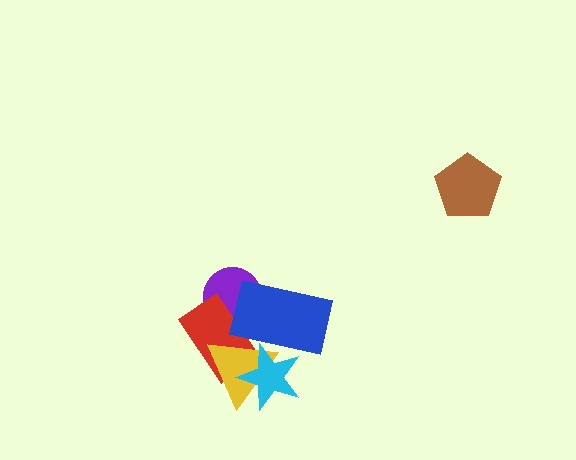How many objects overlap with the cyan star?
3 objects overlap with the cyan star.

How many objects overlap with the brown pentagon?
0 objects overlap with the brown pentagon.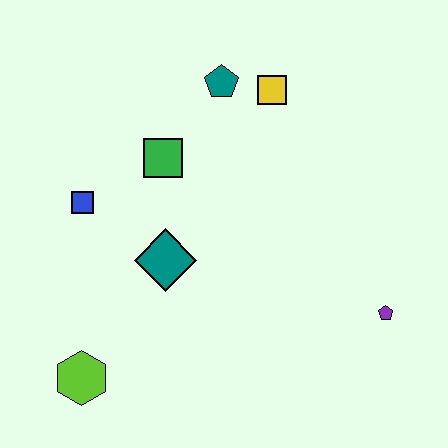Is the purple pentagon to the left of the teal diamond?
No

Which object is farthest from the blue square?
The purple pentagon is farthest from the blue square.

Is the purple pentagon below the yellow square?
Yes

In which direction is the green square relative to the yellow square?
The green square is to the left of the yellow square.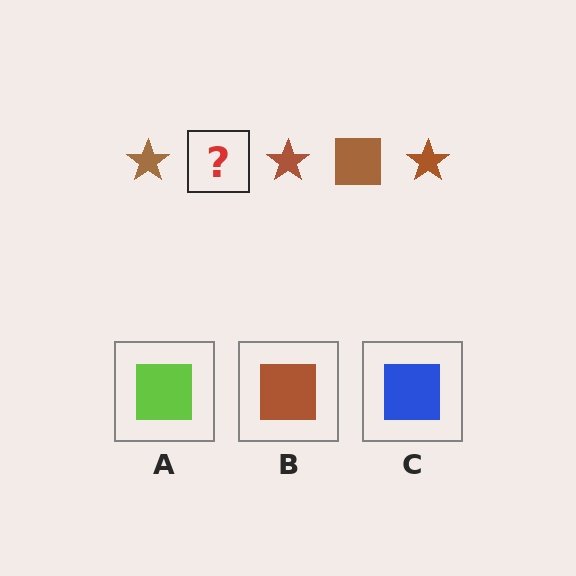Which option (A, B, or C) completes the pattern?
B.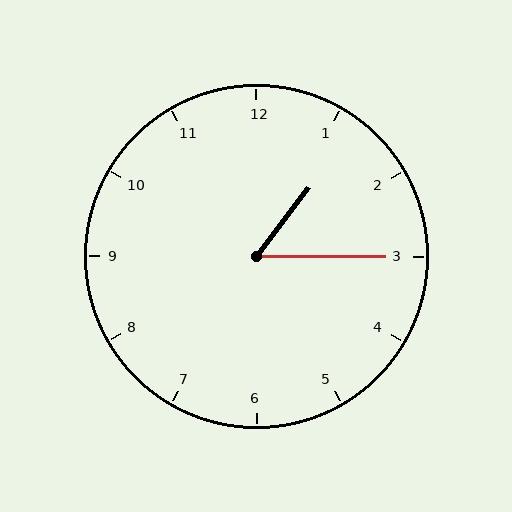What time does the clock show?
1:15.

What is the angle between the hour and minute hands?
Approximately 52 degrees.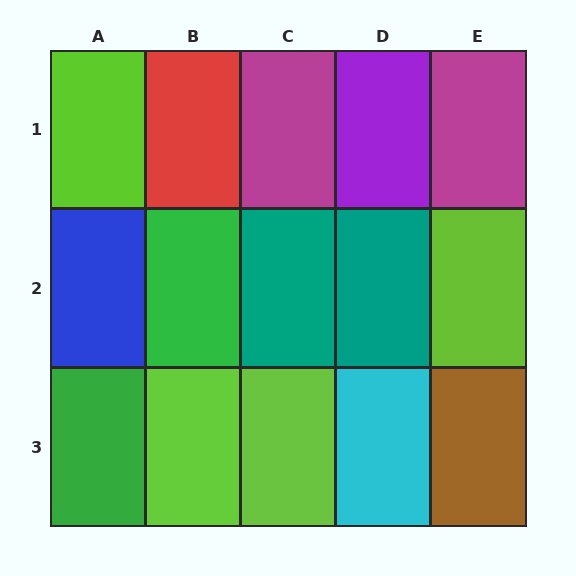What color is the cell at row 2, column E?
Lime.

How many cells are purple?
1 cell is purple.